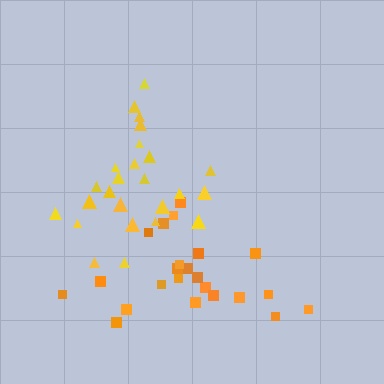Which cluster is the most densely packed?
Yellow.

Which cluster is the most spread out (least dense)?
Orange.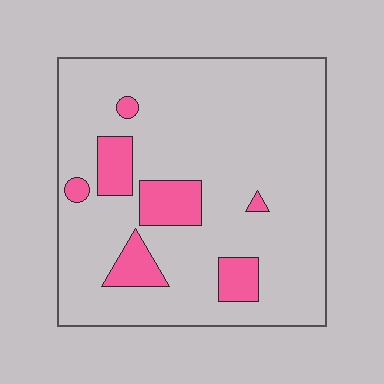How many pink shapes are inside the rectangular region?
7.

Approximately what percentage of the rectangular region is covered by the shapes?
Approximately 15%.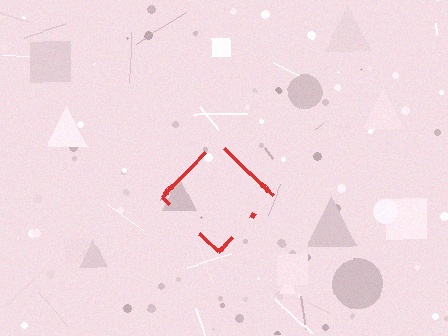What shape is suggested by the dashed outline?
The dashed outline suggests a diamond.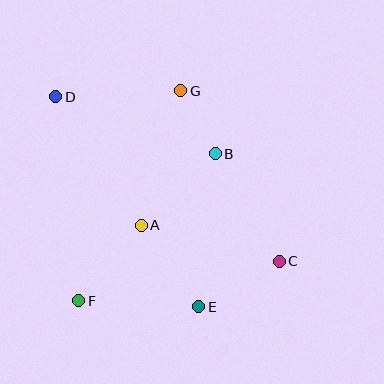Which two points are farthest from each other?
Points C and D are farthest from each other.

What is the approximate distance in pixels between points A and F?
The distance between A and F is approximately 98 pixels.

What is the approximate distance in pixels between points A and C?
The distance between A and C is approximately 142 pixels.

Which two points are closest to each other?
Points B and G are closest to each other.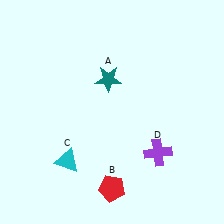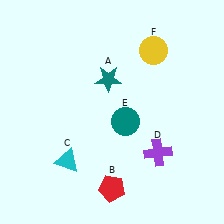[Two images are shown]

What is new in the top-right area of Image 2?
A yellow circle (F) was added in the top-right area of Image 2.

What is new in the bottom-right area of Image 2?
A teal circle (E) was added in the bottom-right area of Image 2.